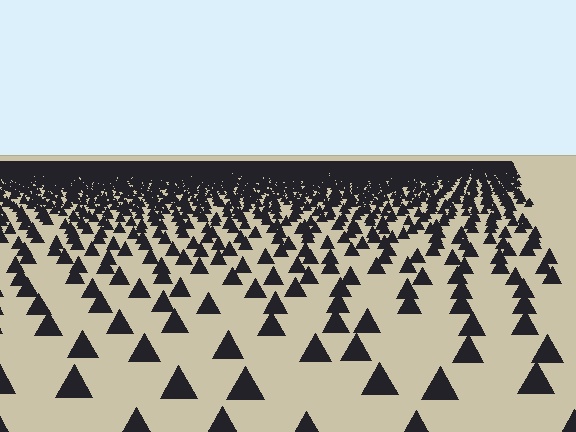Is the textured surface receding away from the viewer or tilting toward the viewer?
The surface is receding away from the viewer. Texture elements get smaller and denser toward the top.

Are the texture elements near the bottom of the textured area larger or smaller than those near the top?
Larger. Near the bottom, elements are closer to the viewer and appear at a bigger on-screen size.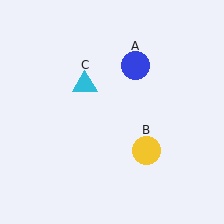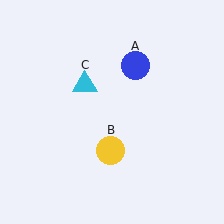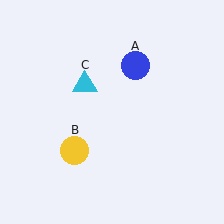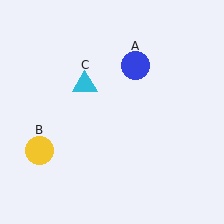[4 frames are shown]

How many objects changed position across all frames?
1 object changed position: yellow circle (object B).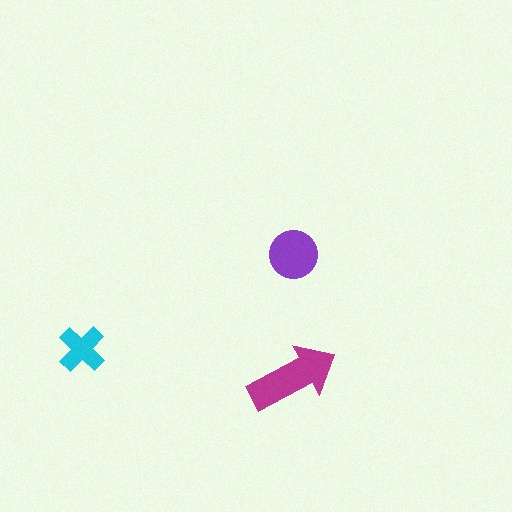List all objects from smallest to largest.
The cyan cross, the purple circle, the magenta arrow.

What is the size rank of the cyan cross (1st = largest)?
3rd.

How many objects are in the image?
There are 3 objects in the image.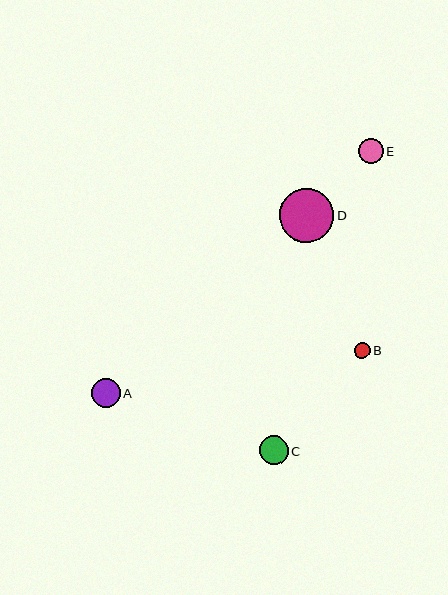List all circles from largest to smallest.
From largest to smallest: D, A, C, E, B.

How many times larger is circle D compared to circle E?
Circle D is approximately 2.2 times the size of circle E.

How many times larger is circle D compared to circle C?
Circle D is approximately 1.9 times the size of circle C.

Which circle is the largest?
Circle D is the largest with a size of approximately 54 pixels.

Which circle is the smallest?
Circle B is the smallest with a size of approximately 16 pixels.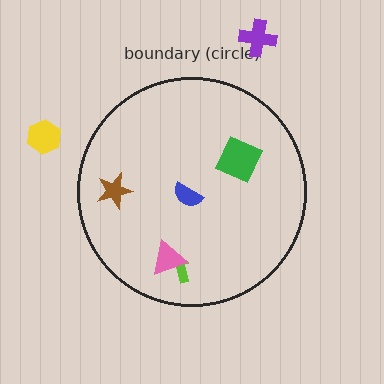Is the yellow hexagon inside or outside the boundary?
Outside.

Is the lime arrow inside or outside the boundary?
Inside.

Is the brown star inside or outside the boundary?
Inside.